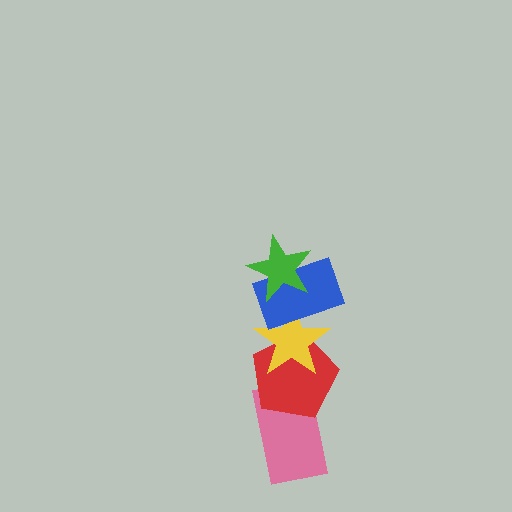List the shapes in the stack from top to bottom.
From top to bottom: the green star, the blue rectangle, the yellow star, the red pentagon, the pink rectangle.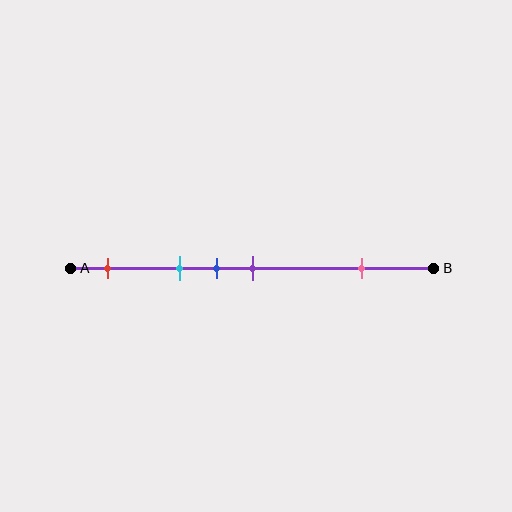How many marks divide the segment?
There are 5 marks dividing the segment.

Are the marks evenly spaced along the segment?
No, the marks are not evenly spaced.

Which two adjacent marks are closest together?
The blue and purple marks are the closest adjacent pair.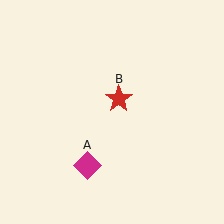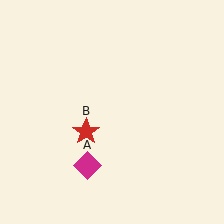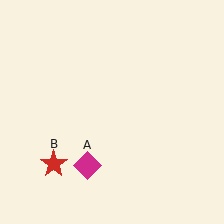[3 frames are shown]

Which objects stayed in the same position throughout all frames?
Magenta diamond (object A) remained stationary.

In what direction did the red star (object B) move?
The red star (object B) moved down and to the left.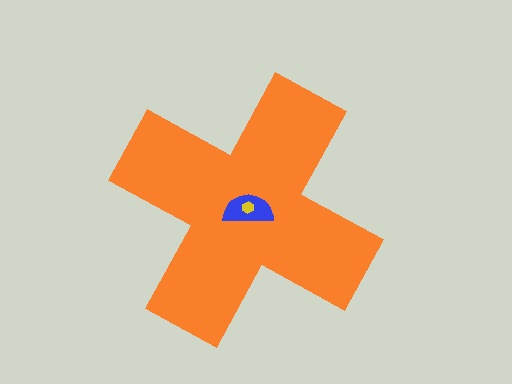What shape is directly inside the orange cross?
The blue semicircle.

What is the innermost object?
The yellow hexagon.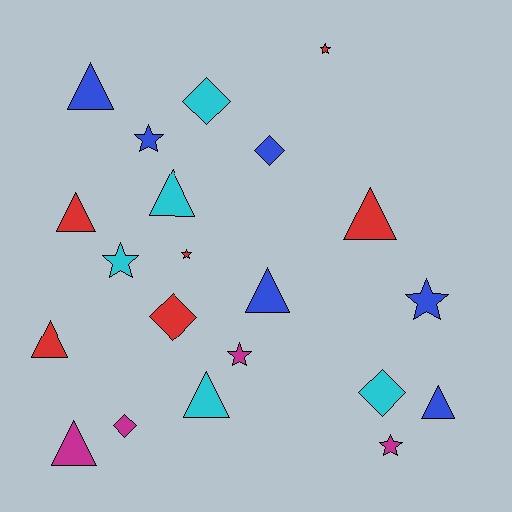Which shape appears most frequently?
Triangle, with 9 objects.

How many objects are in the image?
There are 21 objects.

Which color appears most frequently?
Blue, with 6 objects.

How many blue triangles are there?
There are 3 blue triangles.